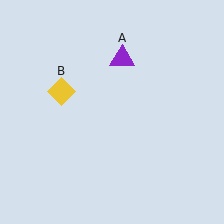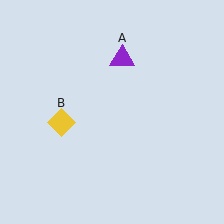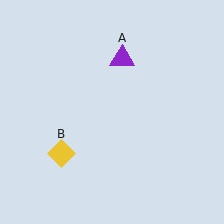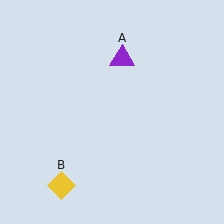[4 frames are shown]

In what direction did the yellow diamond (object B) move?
The yellow diamond (object B) moved down.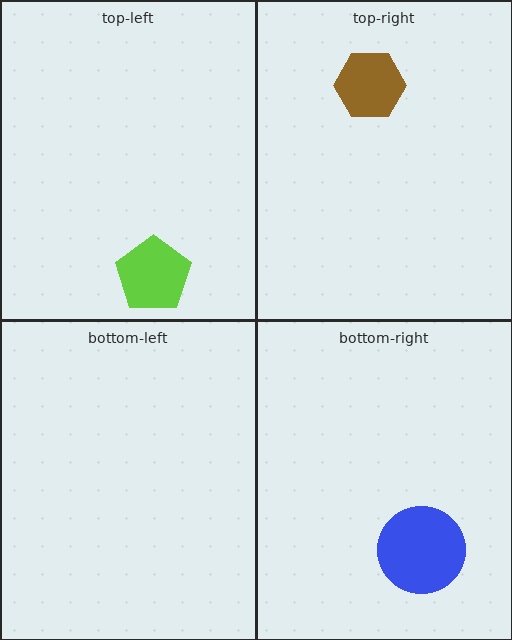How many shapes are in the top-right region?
1.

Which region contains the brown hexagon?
The top-right region.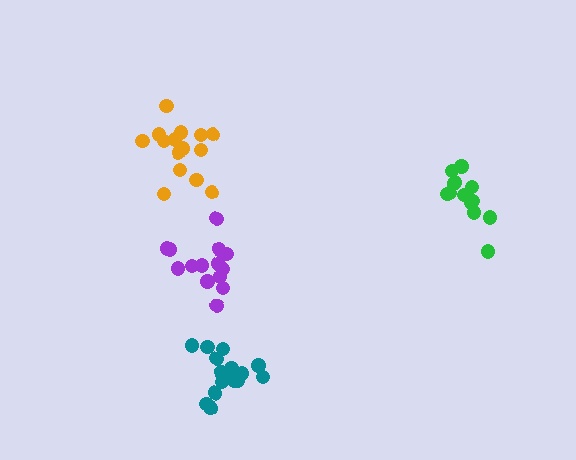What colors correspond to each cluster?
The clusters are colored: orange, teal, purple, green.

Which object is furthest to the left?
The orange cluster is leftmost.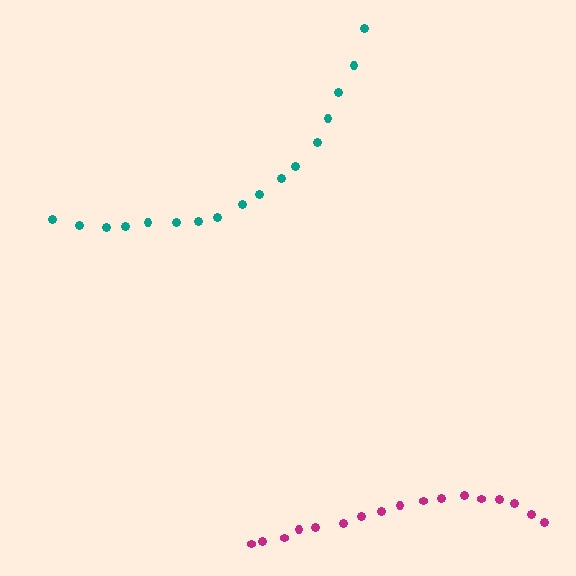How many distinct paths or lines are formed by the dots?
There are 2 distinct paths.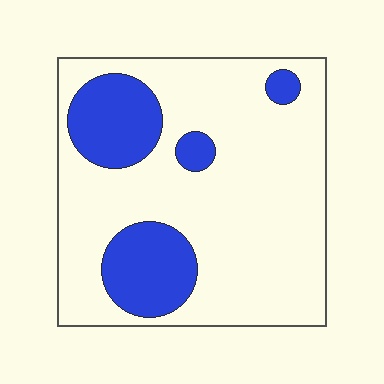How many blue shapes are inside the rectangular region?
4.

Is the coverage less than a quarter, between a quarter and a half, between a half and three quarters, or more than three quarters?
Less than a quarter.